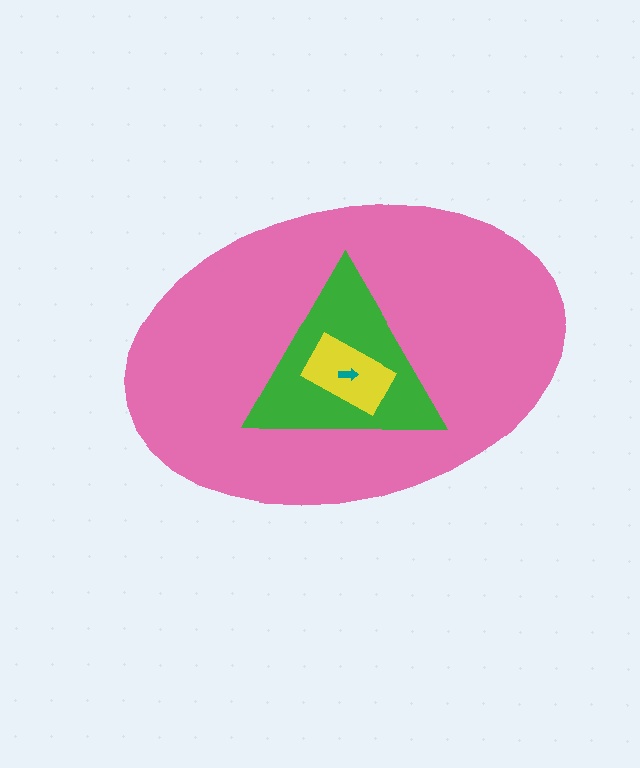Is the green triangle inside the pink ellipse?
Yes.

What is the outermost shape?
The pink ellipse.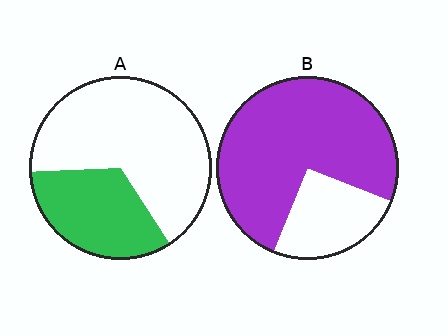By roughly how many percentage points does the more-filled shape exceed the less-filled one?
By roughly 40 percentage points (B over A).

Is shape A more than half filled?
No.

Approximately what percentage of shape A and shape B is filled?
A is approximately 35% and B is approximately 75%.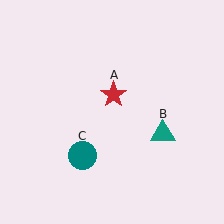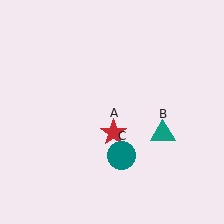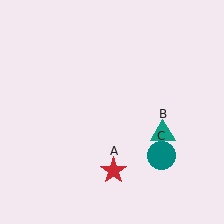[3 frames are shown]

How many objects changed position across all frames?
2 objects changed position: red star (object A), teal circle (object C).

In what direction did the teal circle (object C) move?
The teal circle (object C) moved right.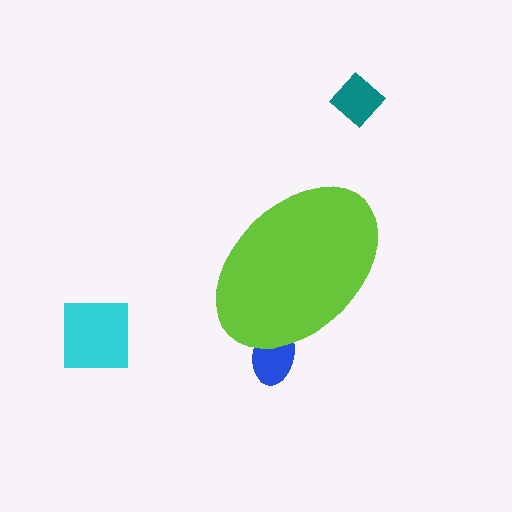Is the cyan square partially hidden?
No, the cyan square is fully visible.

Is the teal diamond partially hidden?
No, the teal diamond is fully visible.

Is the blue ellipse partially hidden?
Yes, the blue ellipse is partially hidden behind the lime ellipse.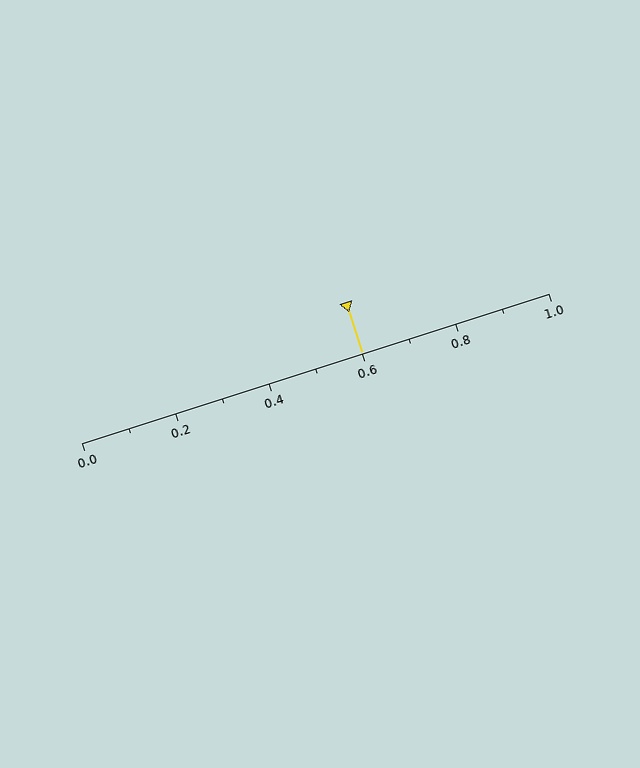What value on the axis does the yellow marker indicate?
The marker indicates approximately 0.6.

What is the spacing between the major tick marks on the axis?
The major ticks are spaced 0.2 apart.